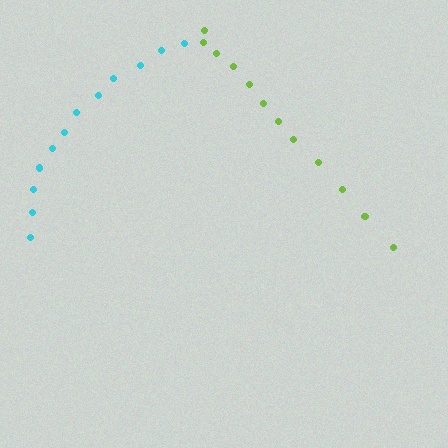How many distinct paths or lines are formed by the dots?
There are 2 distinct paths.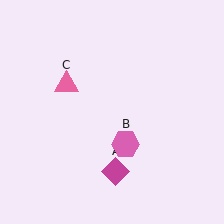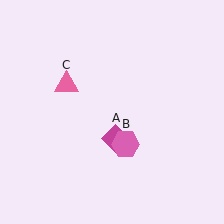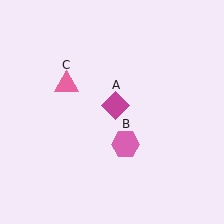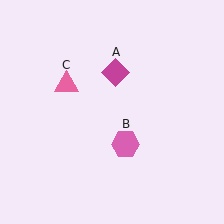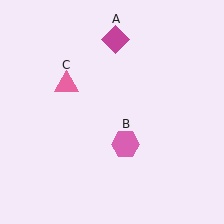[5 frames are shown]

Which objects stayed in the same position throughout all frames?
Pink hexagon (object B) and pink triangle (object C) remained stationary.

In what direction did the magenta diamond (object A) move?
The magenta diamond (object A) moved up.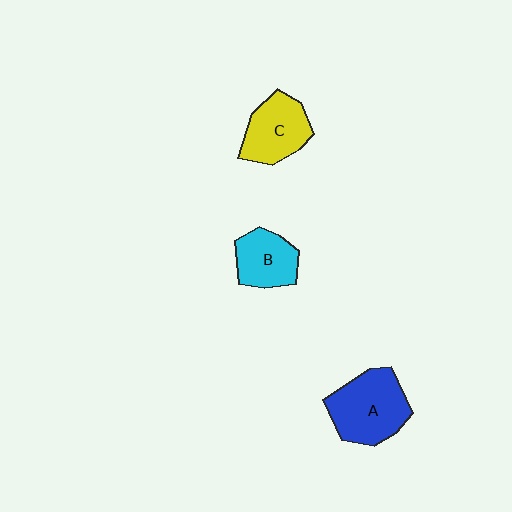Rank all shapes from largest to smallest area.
From largest to smallest: A (blue), C (yellow), B (cyan).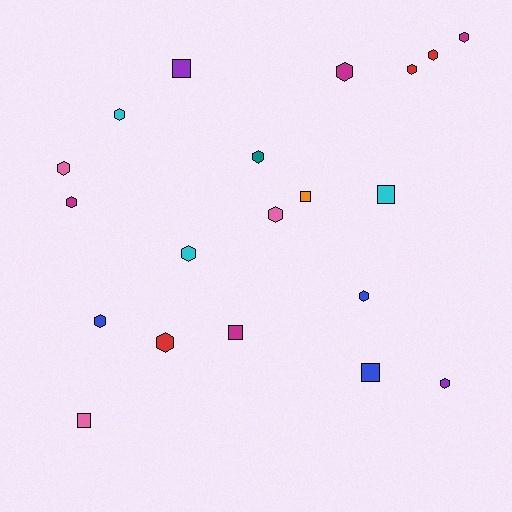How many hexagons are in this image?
There are 14 hexagons.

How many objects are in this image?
There are 20 objects.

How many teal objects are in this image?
There is 1 teal object.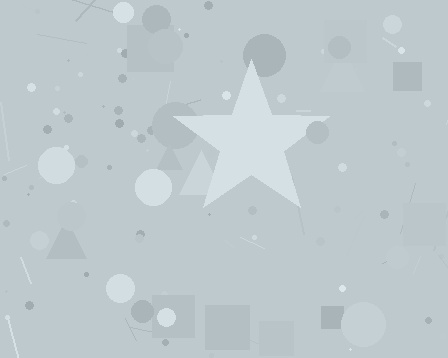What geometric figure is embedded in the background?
A star is embedded in the background.